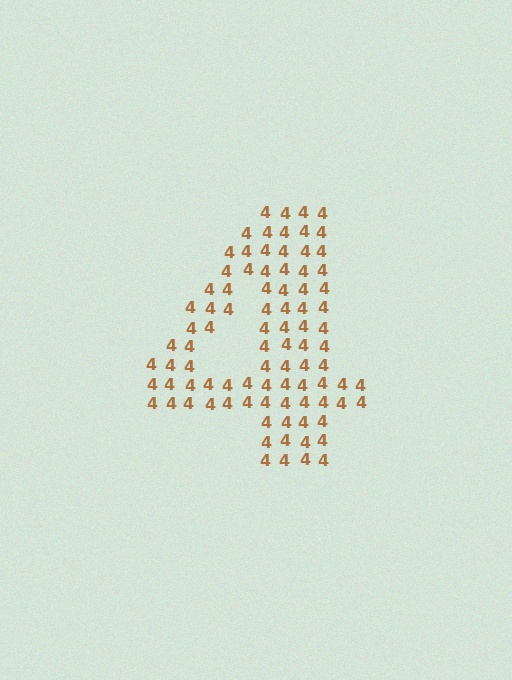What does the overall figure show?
The overall figure shows the digit 4.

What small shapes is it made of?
It is made of small digit 4's.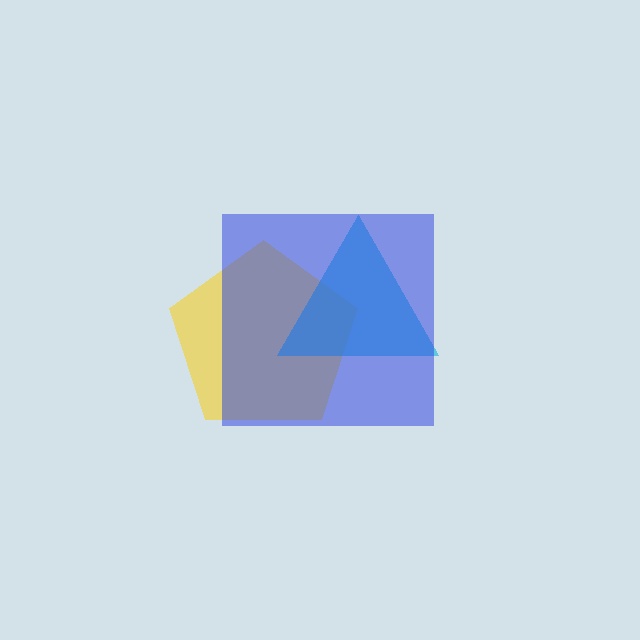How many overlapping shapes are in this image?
There are 3 overlapping shapes in the image.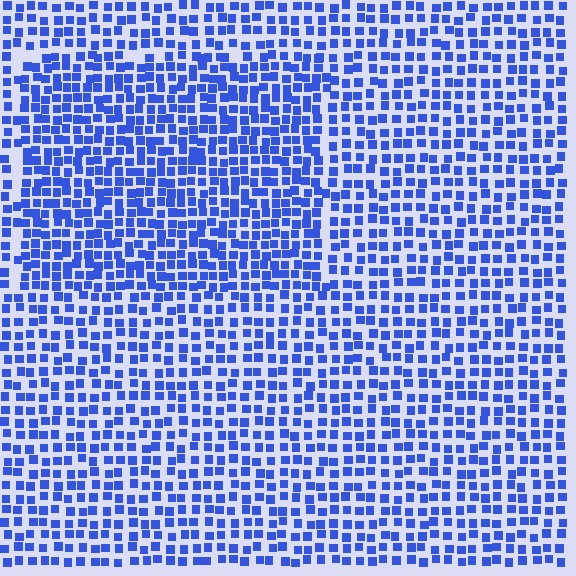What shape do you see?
I see a rectangle.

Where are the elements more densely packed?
The elements are more densely packed inside the rectangle boundary.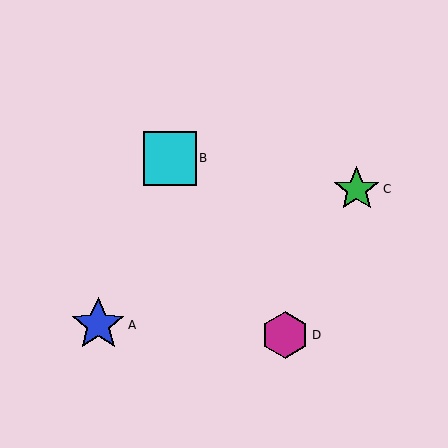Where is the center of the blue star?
The center of the blue star is at (98, 325).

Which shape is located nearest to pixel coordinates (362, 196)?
The green star (labeled C) at (357, 189) is nearest to that location.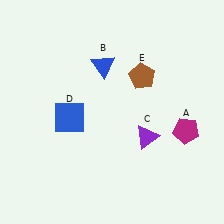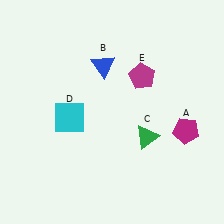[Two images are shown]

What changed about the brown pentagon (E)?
In Image 1, E is brown. In Image 2, it changed to magenta.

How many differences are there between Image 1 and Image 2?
There are 3 differences between the two images.